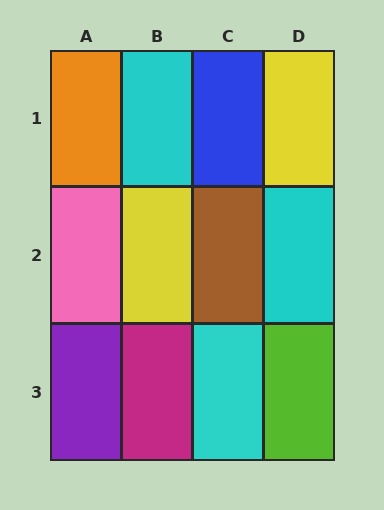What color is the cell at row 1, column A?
Orange.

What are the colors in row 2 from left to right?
Pink, yellow, brown, cyan.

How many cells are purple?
1 cell is purple.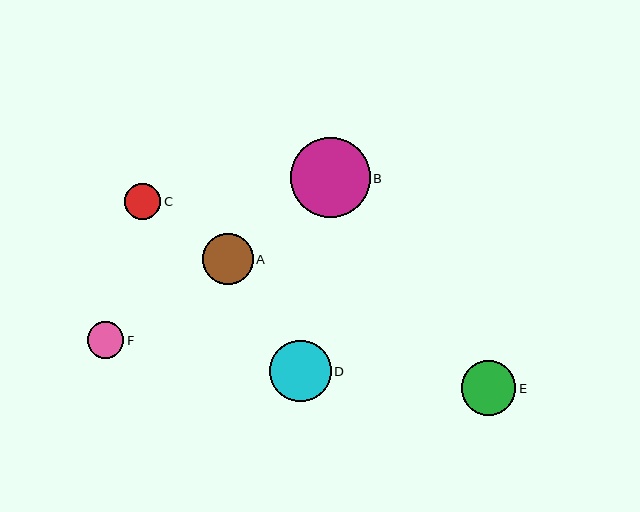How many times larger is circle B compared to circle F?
Circle B is approximately 2.2 times the size of circle F.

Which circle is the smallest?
Circle F is the smallest with a size of approximately 37 pixels.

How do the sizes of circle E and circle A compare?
Circle E and circle A are approximately the same size.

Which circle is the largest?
Circle B is the largest with a size of approximately 80 pixels.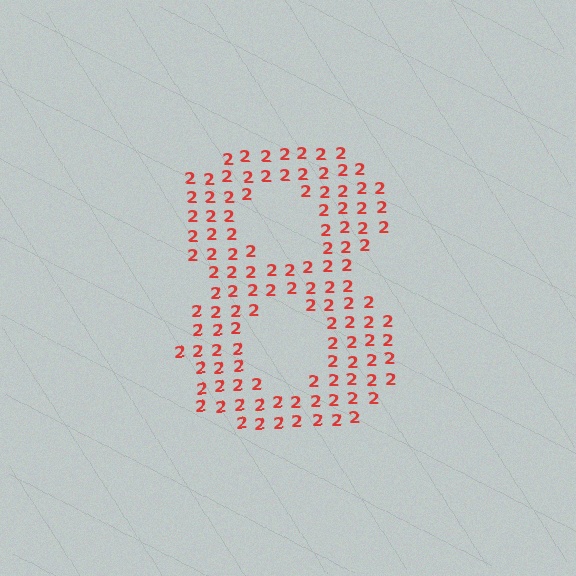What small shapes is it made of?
It is made of small digit 2's.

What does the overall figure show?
The overall figure shows the digit 8.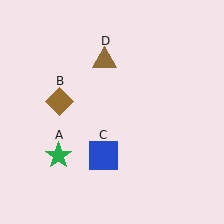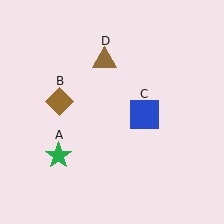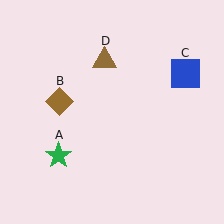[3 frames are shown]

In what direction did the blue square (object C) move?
The blue square (object C) moved up and to the right.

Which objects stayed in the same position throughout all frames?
Green star (object A) and brown diamond (object B) and brown triangle (object D) remained stationary.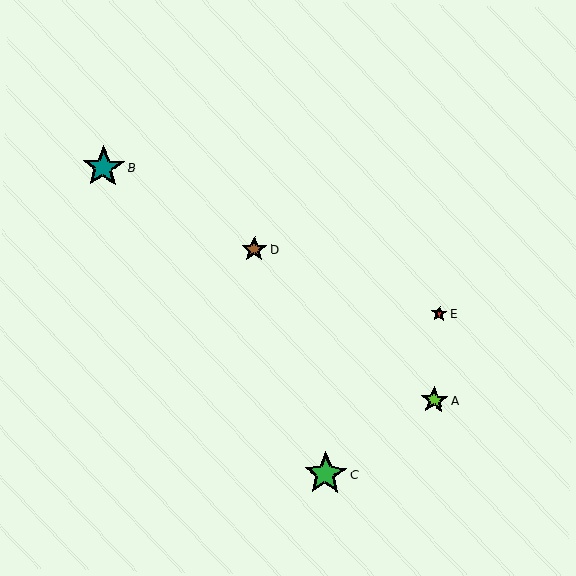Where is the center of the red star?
The center of the red star is at (440, 313).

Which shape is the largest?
The green star (labeled C) is the largest.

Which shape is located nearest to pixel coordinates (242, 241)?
The brown star (labeled D) at (254, 249) is nearest to that location.